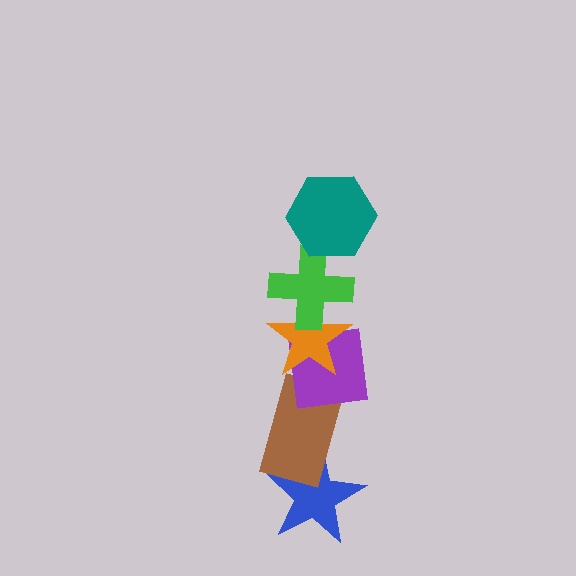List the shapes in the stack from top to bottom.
From top to bottom: the teal hexagon, the green cross, the orange star, the purple square, the brown rectangle, the blue star.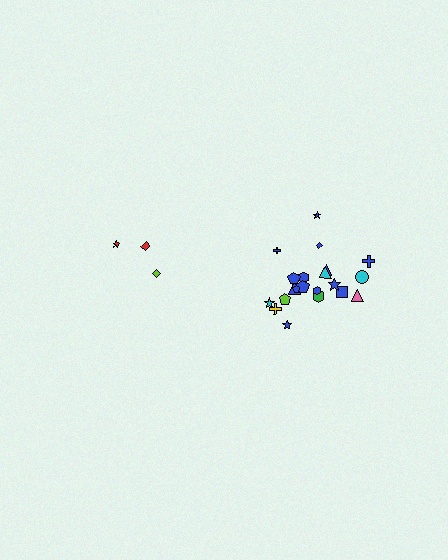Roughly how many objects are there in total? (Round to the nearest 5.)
Roughly 25 objects in total.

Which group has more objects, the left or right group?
The right group.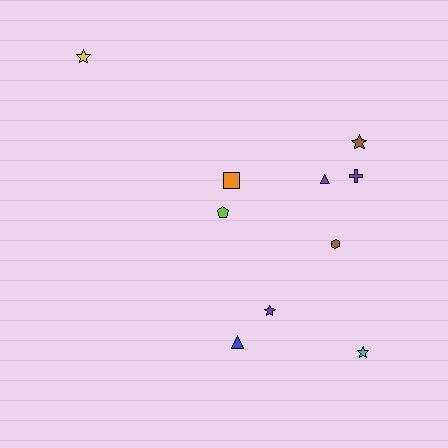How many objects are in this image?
There are 10 objects.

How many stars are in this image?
There are 4 stars.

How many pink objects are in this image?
There are no pink objects.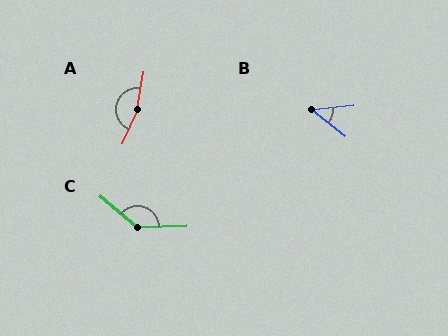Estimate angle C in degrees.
Approximately 139 degrees.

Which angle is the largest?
A, at approximately 165 degrees.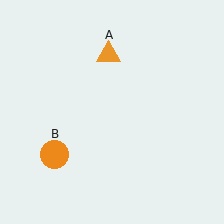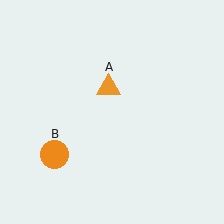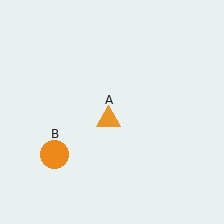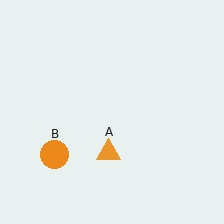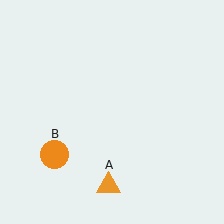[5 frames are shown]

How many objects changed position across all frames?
1 object changed position: orange triangle (object A).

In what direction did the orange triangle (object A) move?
The orange triangle (object A) moved down.